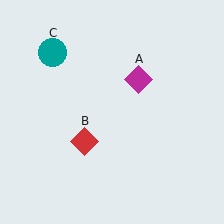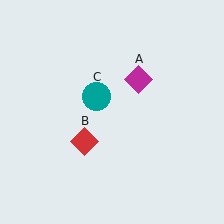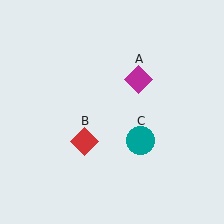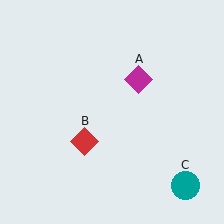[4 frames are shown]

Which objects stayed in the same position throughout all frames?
Magenta diamond (object A) and red diamond (object B) remained stationary.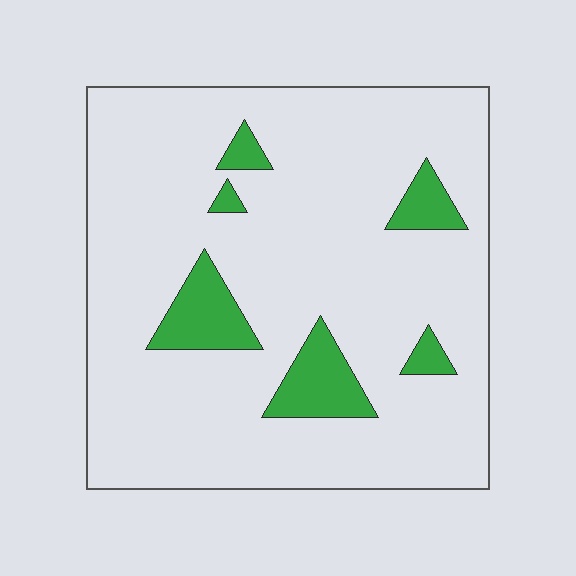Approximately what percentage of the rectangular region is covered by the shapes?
Approximately 10%.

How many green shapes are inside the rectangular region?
6.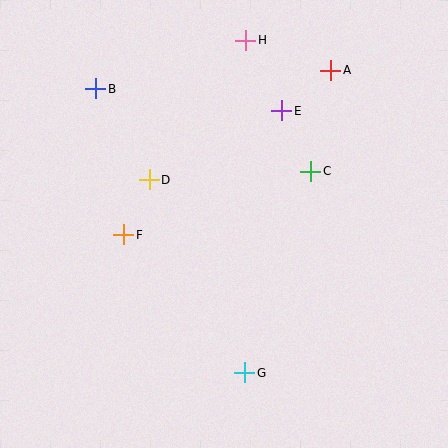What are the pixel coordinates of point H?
Point H is at (246, 41).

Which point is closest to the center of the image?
Point D at (149, 180) is closest to the center.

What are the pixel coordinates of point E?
Point E is at (282, 111).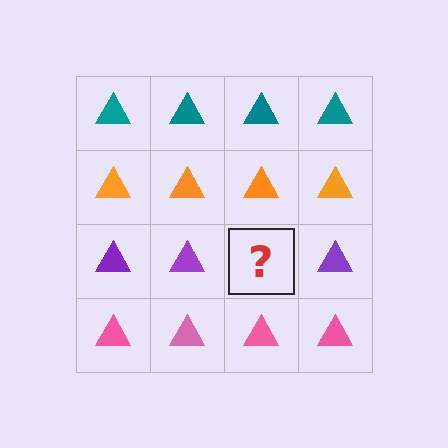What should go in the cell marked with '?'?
The missing cell should contain a purple triangle.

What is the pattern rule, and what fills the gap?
The rule is that each row has a consistent color. The gap should be filled with a purple triangle.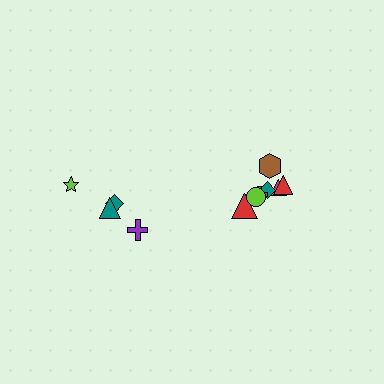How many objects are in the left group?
There are 4 objects.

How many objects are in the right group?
There are 7 objects.